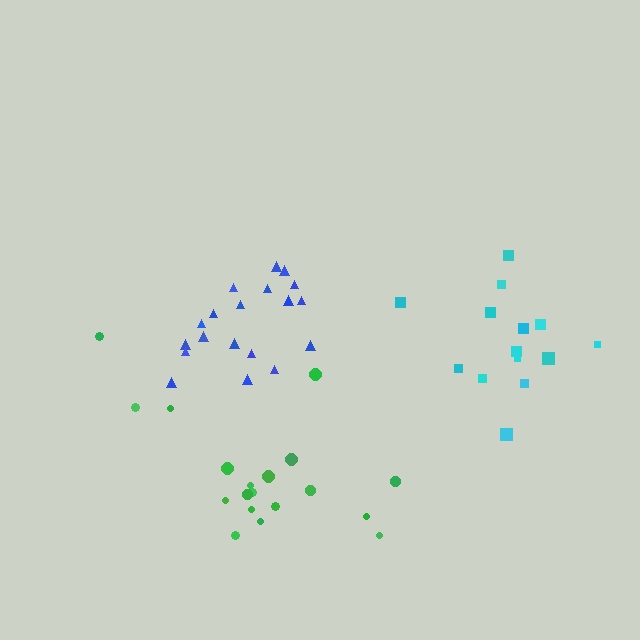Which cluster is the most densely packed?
Blue.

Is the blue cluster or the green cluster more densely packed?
Blue.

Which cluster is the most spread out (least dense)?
Green.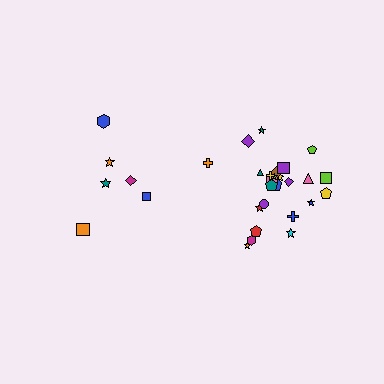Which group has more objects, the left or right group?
The right group.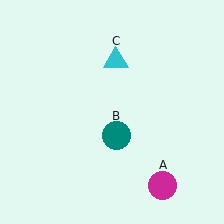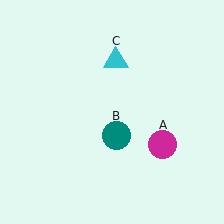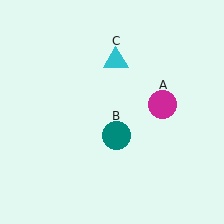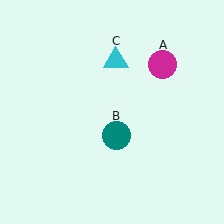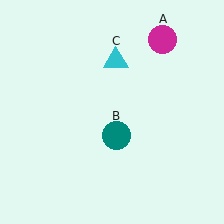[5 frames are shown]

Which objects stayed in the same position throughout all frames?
Teal circle (object B) and cyan triangle (object C) remained stationary.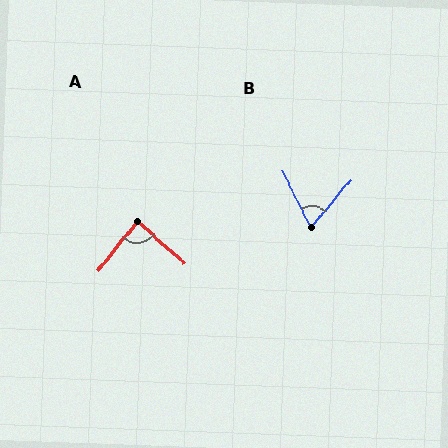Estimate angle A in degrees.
Approximately 87 degrees.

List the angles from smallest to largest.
B (66°), A (87°).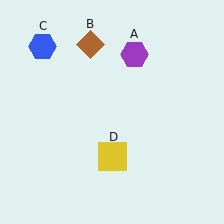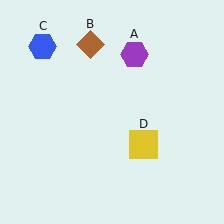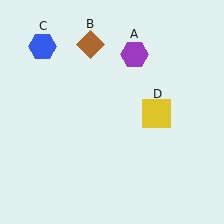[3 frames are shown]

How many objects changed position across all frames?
1 object changed position: yellow square (object D).